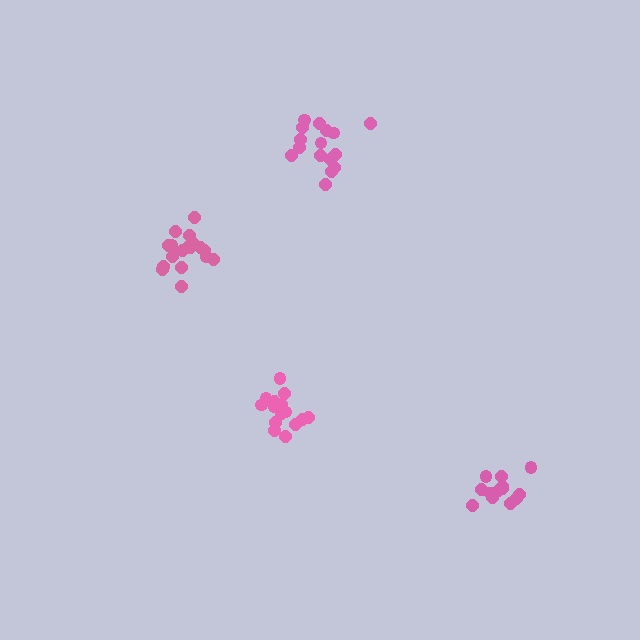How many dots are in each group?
Group 1: 13 dots, Group 2: 17 dots, Group 3: 16 dots, Group 4: 18 dots (64 total).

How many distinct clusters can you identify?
There are 4 distinct clusters.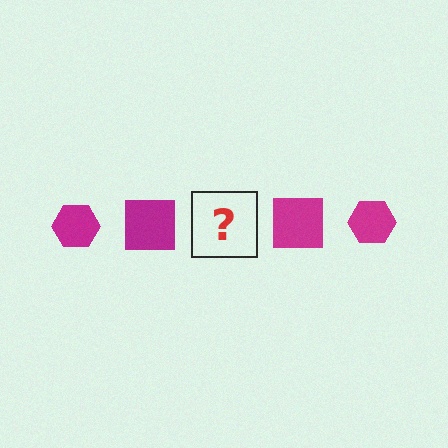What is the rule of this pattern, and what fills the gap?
The rule is that the pattern cycles through hexagon, square shapes in magenta. The gap should be filled with a magenta hexagon.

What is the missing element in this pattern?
The missing element is a magenta hexagon.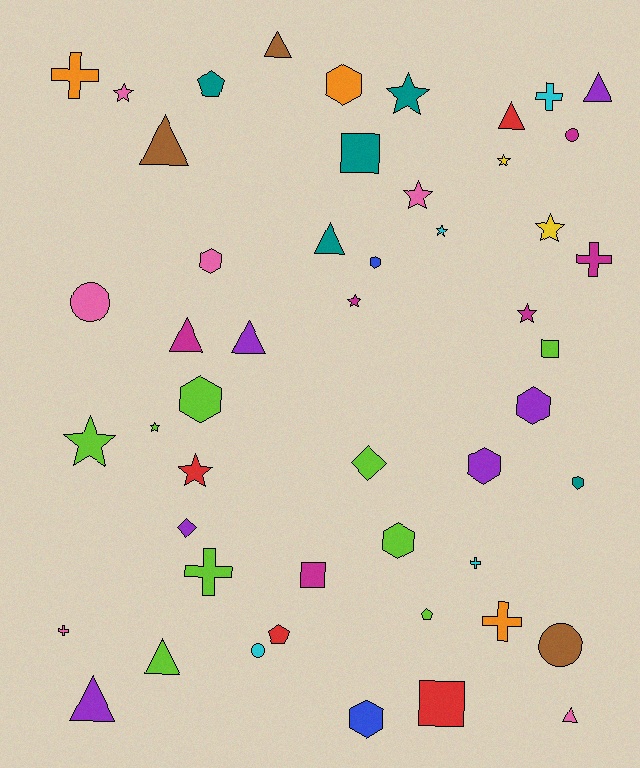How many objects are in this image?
There are 50 objects.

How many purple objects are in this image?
There are 6 purple objects.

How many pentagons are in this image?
There are 3 pentagons.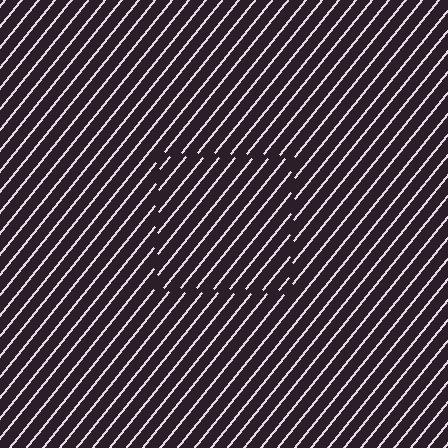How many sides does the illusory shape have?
4 sides — the line-ends trace a square.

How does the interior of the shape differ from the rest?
The interior of the shape contains the same grating, shifted by half a period — the contour is defined by the phase discontinuity where line-ends from the inner and outer gratings abut.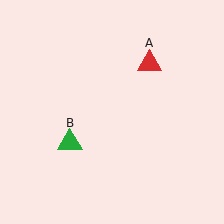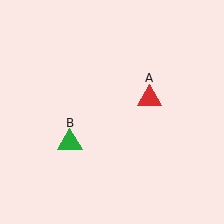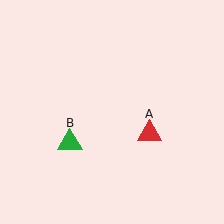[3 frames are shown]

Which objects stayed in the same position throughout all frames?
Green triangle (object B) remained stationary.